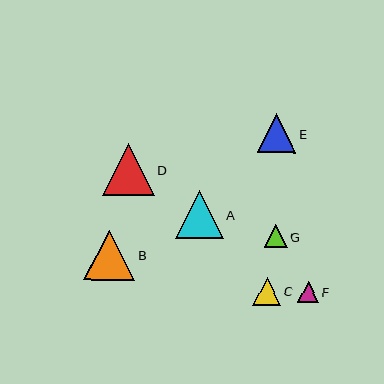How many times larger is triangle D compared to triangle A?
Triangle D is approximately 1.1 times the size of triangle A.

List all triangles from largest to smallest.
From largest to smallest: D, B, A, E, C, G, F.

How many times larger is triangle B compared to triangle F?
Triangle B is approximately 2.4 times the size of triangle F.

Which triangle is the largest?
Triangle D is the largest with a size of approximately 52 pixels.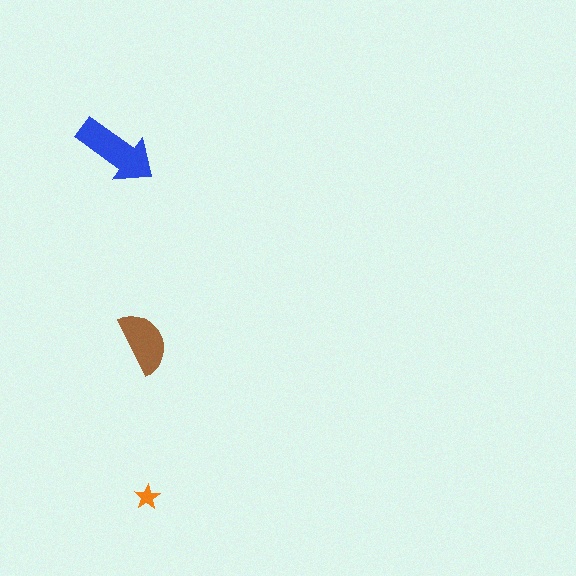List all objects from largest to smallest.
The blue arrow, the brown semicircle, the orange star.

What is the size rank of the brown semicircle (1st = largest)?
2nd.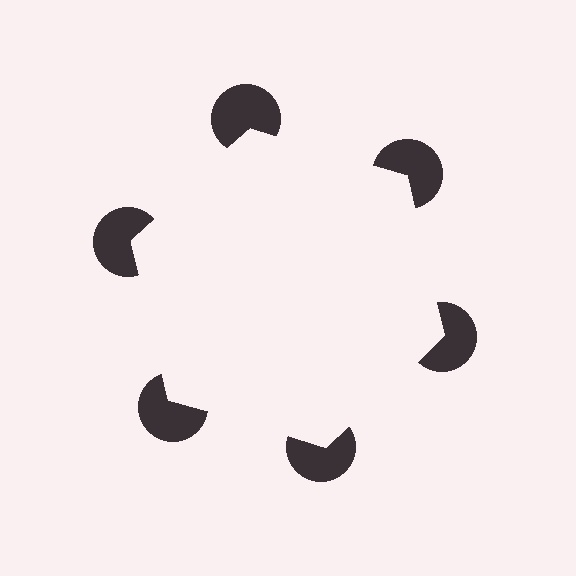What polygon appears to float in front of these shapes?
An illusory hexagon — its edges are inferred from the aligned wedge cuts in the pac-man discs, not physically drawn.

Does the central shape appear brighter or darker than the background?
It typically appears slightly brighter than the background, even though no actual brightness change is drawn.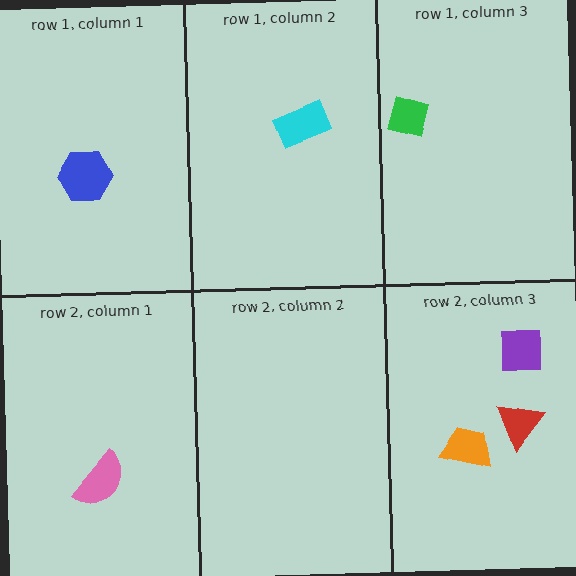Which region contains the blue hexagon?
The row 1, column 1 region.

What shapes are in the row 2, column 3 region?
The purple square, the red triangle, the orange trapezoid.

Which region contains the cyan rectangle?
The row 1, column 2 region.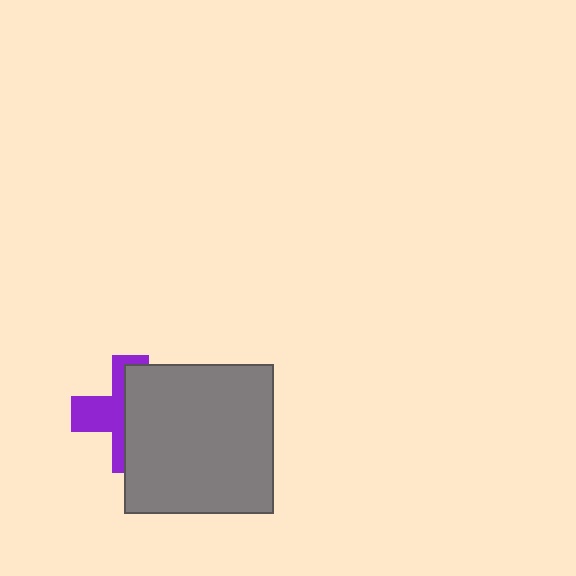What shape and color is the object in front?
The object in front is a gray square.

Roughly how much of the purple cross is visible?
A small part of it is visible (roughly 42%).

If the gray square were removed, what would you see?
You would see the complete purple cross.